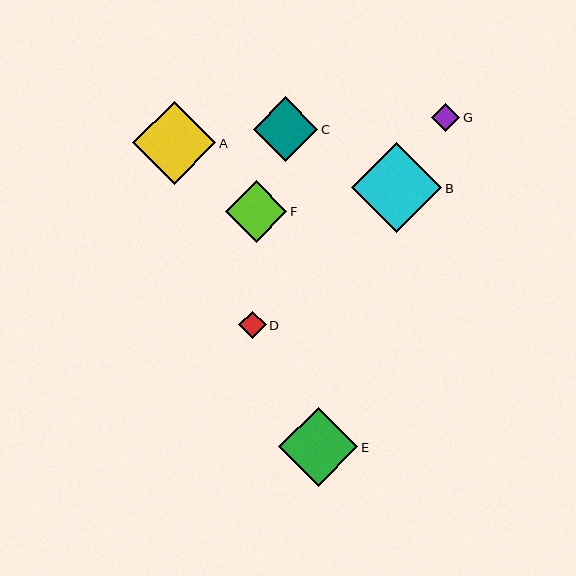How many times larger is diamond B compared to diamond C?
Diamond B is approximately 1.4 times the size of diamond C.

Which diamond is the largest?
Diamond B is the largest with a size of approximately 90 pixels.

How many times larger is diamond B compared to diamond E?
Diamond B is approximately 1.1 times the size of diamond E.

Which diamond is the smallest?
Diamond D is the smallest with a size of approximately 27 pixels.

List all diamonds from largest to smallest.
From largest to smallest: B, A, E, C, F, G, D.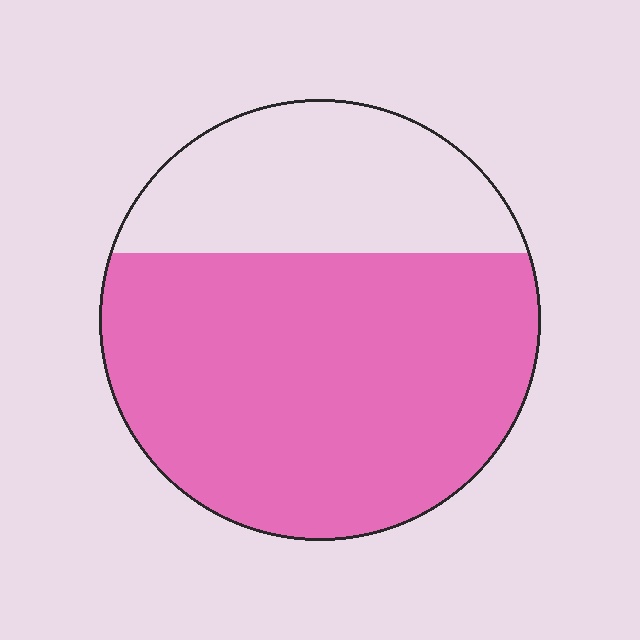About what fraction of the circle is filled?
About two thirds (2/3).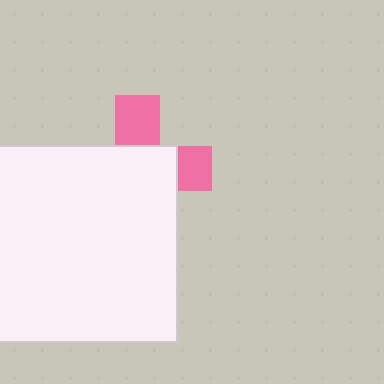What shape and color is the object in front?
The object in front is a white rectangle.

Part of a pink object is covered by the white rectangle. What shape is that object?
It is a cross.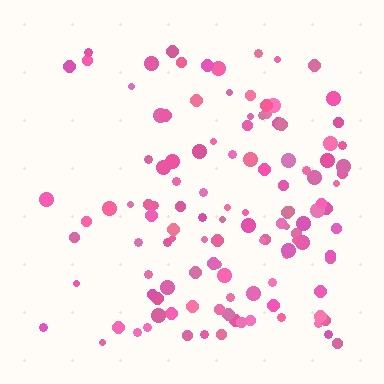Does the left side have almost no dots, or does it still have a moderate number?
Still a moderate number, just noticeably fewer than the right.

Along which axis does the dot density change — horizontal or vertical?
Horizontal.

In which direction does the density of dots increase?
From left to right, with the right side densest.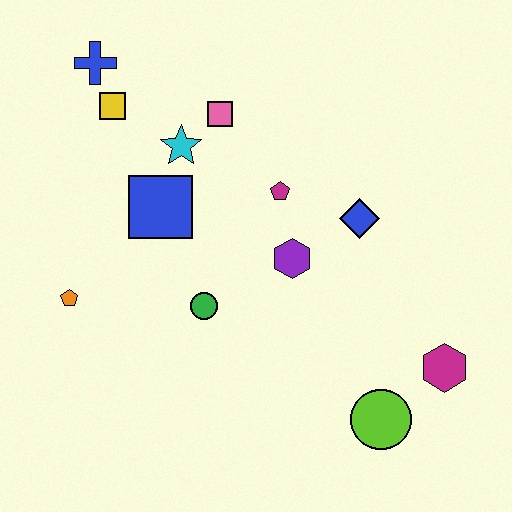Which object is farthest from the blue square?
The magenta hexagon is farthest from the blue square.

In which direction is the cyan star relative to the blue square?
The cyan star is above the blue square.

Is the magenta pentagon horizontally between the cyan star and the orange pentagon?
No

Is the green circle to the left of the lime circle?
Yes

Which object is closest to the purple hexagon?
The magenta pentagon is closest to the purple hexagon.